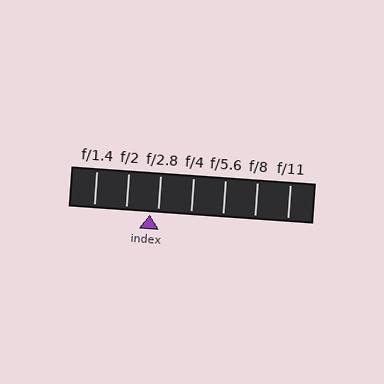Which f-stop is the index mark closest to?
The index mark is closest to f/2.8.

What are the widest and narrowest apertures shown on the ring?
The widest aperture shown is f/1.4 and the narrowest is f/11.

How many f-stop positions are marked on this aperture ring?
There are 7 f-stop positions marked.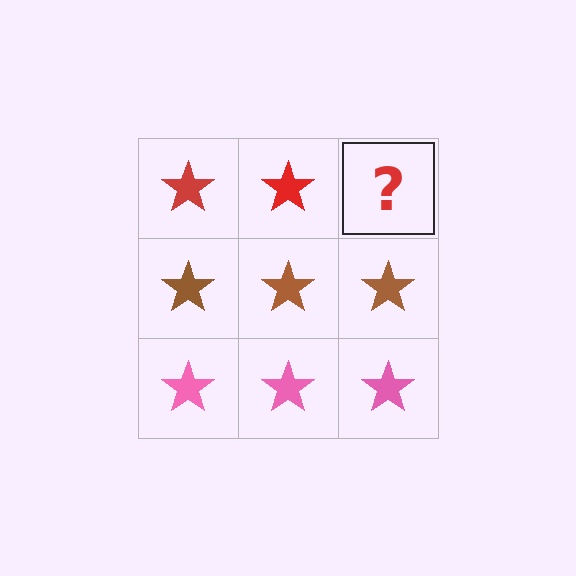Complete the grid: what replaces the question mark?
The question mark should be replaced with a red star.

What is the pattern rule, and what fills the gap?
The rule is that each row has a consistent color. The gap should be filled with a red star.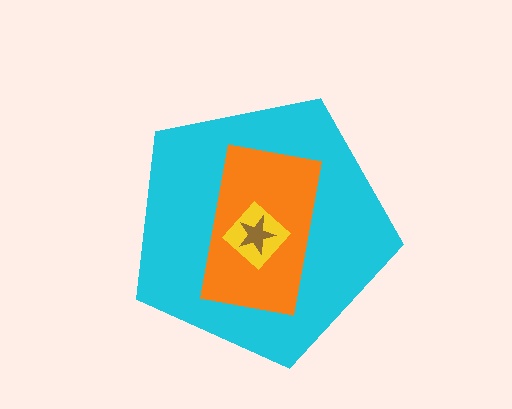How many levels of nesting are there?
4.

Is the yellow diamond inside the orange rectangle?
Yes.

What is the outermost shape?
The cyan pentagon.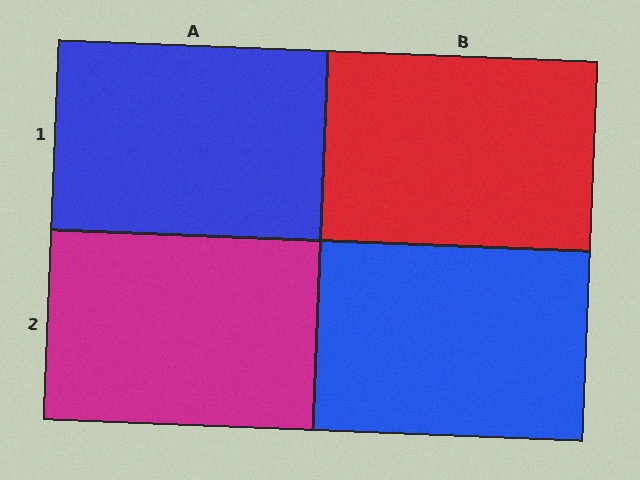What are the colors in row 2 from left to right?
Magenta, blue.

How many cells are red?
1 cell is red.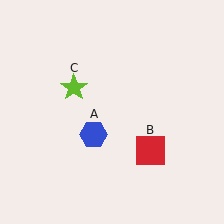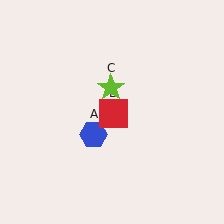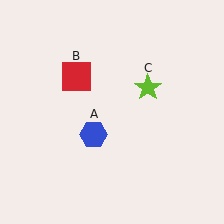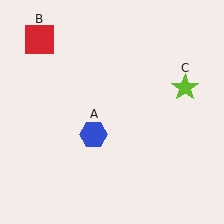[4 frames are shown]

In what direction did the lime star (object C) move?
The lime star (object C) moved right.